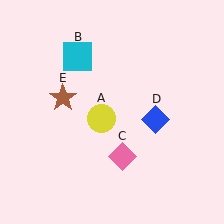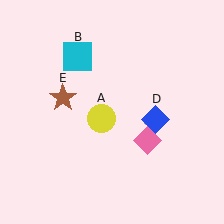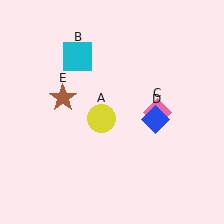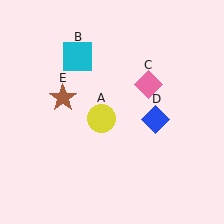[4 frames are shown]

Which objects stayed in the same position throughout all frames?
Yellow circle (object A) and cyan square (object B) and blue diamond (object D) and brown star (object E) remained stationary.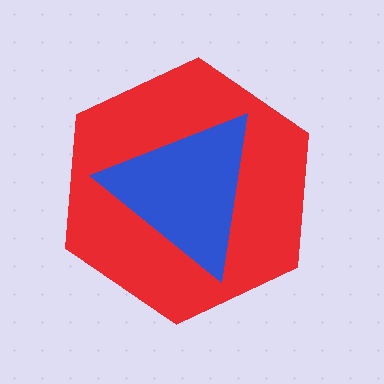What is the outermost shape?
The red hexagon.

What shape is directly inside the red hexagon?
The blue triangle.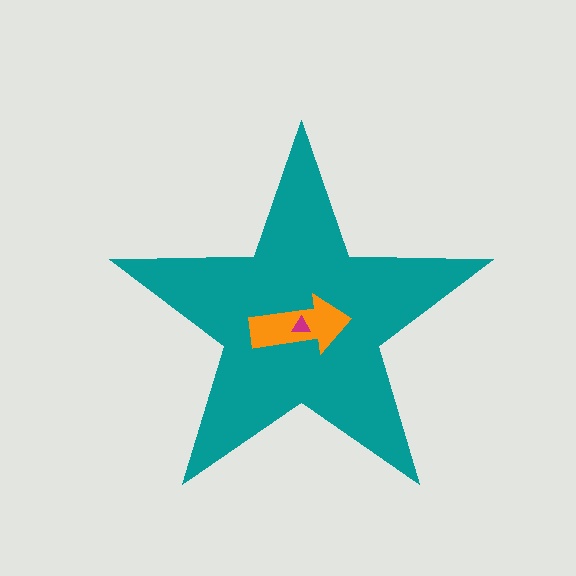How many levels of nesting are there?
3.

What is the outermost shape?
The teal star.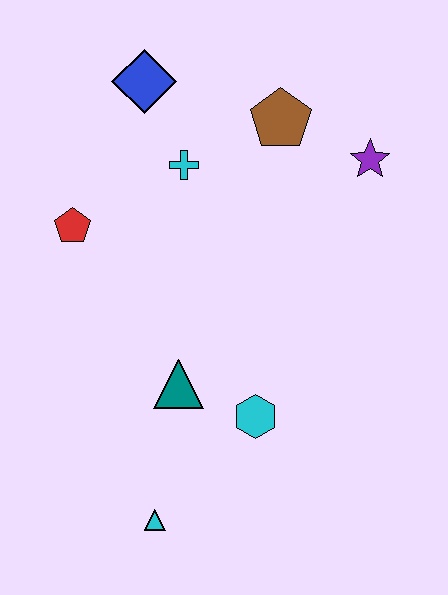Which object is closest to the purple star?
The brown pentagon is closest to the purple star.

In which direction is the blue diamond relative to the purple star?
The blue diamond is to the left of the purple star.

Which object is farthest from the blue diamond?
The cyan triangle is farthest from the blue diamond.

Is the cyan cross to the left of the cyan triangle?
No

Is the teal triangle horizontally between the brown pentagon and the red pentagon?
Yes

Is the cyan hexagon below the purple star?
Yes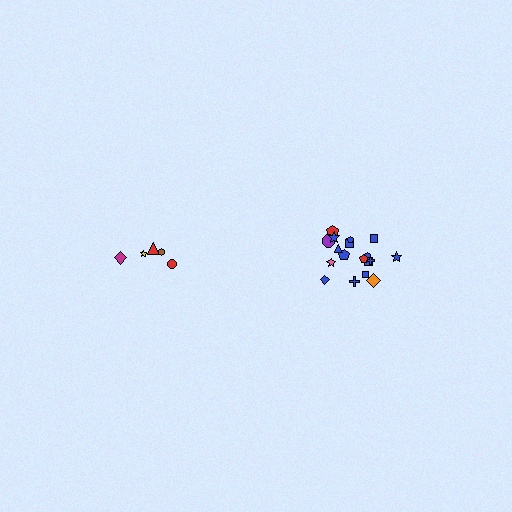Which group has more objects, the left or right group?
The right group.